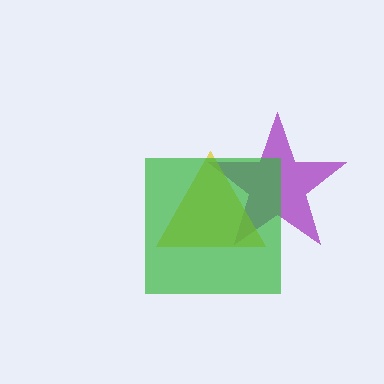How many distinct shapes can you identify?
There are 3 distinct shapes: a purple star, a yellow triangle, a green square.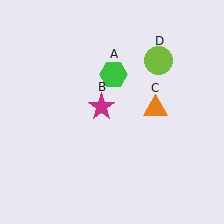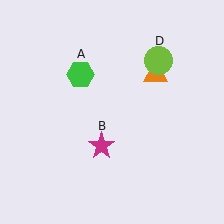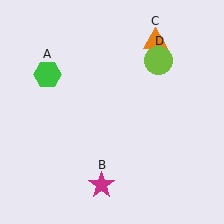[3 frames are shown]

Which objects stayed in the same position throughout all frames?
Lime circle (object D) remained stationary.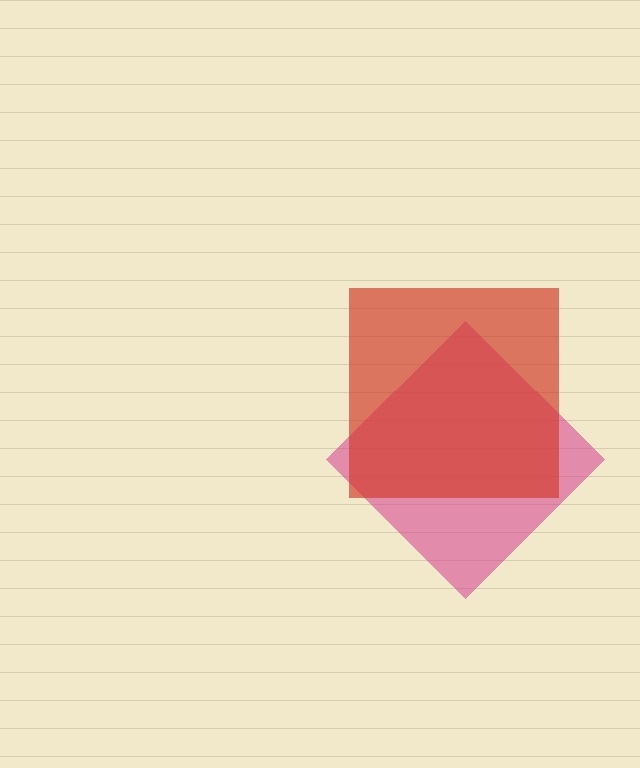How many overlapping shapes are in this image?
There are 2 overlapping shapes in the image.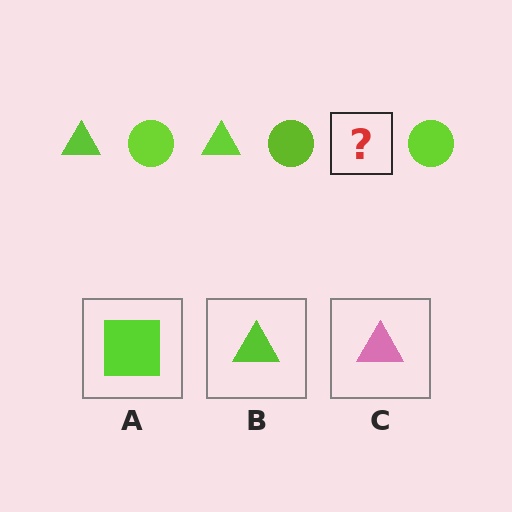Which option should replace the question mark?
Option B.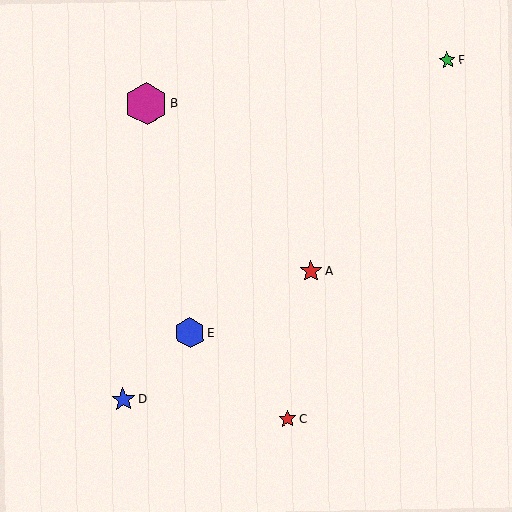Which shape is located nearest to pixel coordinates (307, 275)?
The red star (labeled A) at (311, 271) is nearest to that location.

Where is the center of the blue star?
The center of the blue star is at (123, 400).